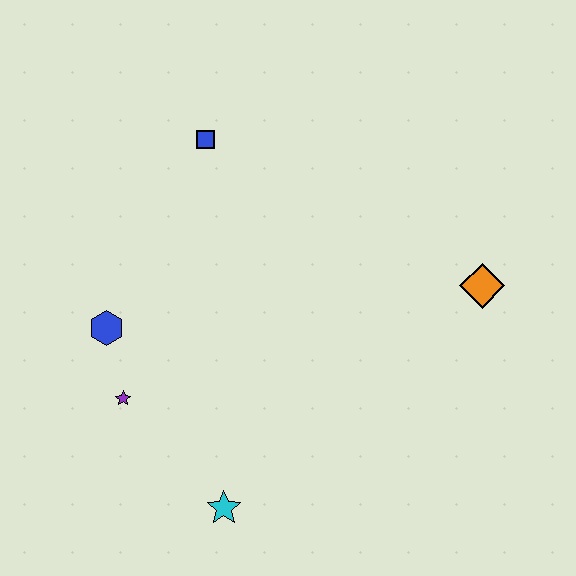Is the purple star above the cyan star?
Yes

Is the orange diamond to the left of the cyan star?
No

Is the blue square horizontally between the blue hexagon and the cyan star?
Yes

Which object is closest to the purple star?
The blue hexagon is closest to the purple star.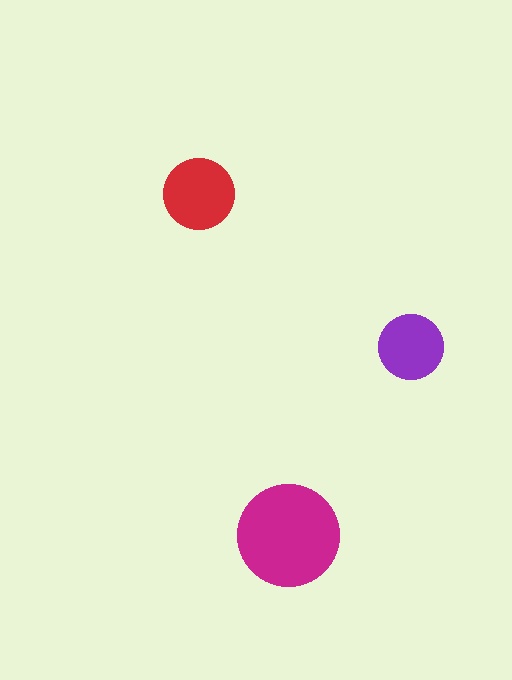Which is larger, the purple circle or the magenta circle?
The magenta one.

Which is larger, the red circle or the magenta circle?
The magenta one.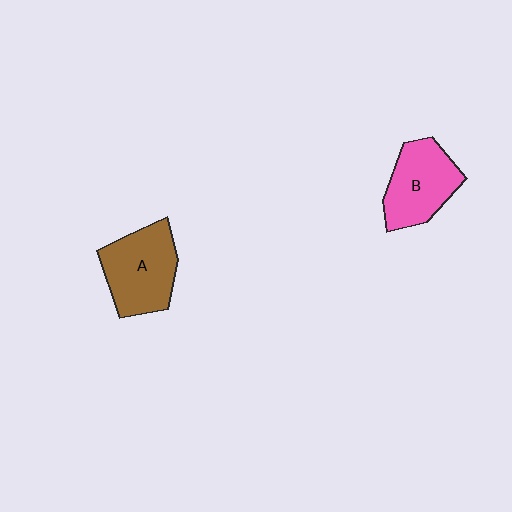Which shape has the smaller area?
Shape B (pink).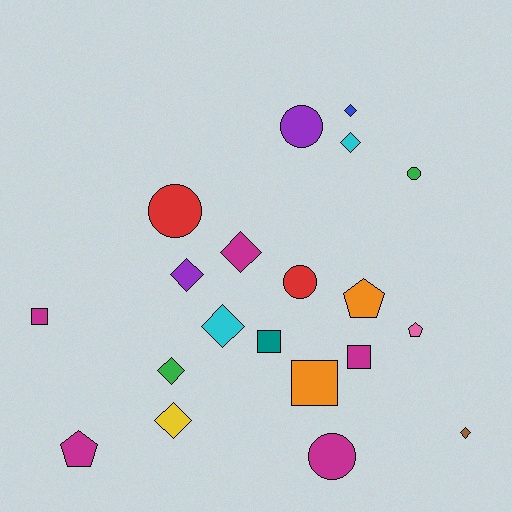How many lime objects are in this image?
There are no lime objects.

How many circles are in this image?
There are 5 circles.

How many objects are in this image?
There are 20 objects.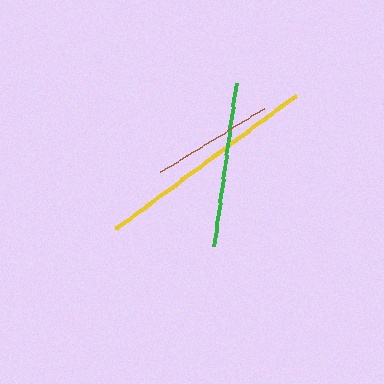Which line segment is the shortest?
The brown line is the shortest at approximately 121 pixels.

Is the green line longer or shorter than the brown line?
The green line is longer than the brown line.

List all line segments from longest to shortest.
From longest to shortest: yellow, green, brown.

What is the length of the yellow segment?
The yellow segment is approximately 225 pixels long.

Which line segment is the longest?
The yellow line is the longest at approximately 225 pixels.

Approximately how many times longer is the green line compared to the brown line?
The green line is approximately 1.4 times the length of the brown line.